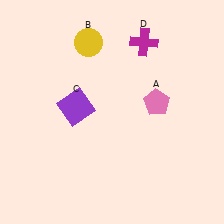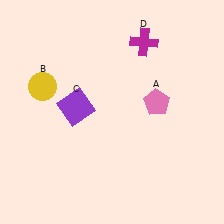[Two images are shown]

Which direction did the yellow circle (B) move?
The yellow circle (B) moved left.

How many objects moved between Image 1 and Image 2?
1 object moved between the two images.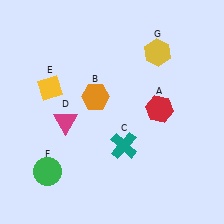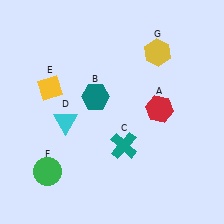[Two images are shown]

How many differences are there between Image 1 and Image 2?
There are 2 differences between the two images.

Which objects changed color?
B changed from orange to teal. D changed from magenta to cyan.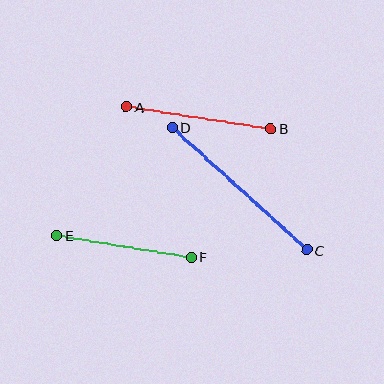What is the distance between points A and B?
The distance is approximately 146 pixels.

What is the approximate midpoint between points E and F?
The midpoint is at approximately (124, 246) pixels.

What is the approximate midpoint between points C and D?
The midpoint is at approximately (239, 189) pixels.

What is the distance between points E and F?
The distance is approximately 136 pixels.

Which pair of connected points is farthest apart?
Points C and D are farthest apart.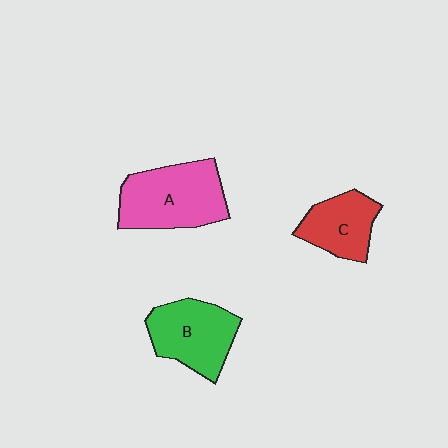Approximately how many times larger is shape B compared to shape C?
Approximately 1.3 times.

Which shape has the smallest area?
Shape C (red).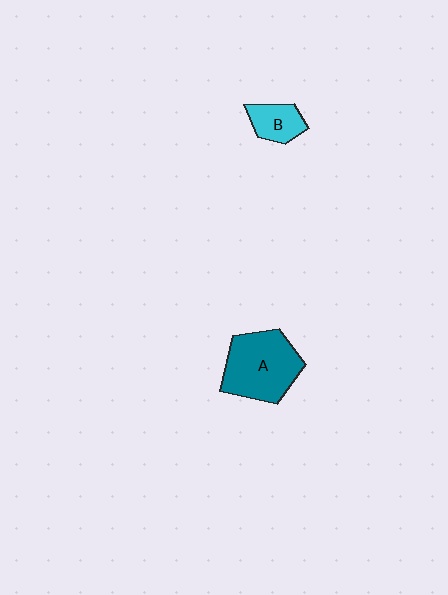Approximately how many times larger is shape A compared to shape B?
Approximately 2.4 times.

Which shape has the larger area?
Shape A (teal).